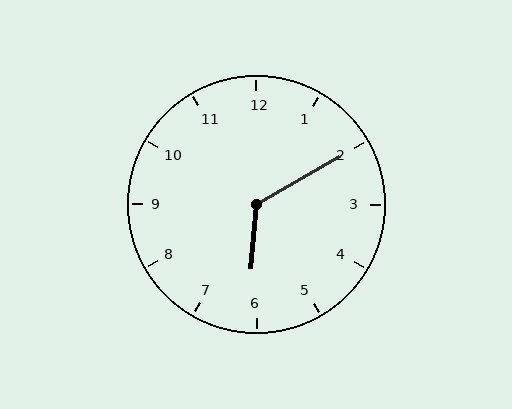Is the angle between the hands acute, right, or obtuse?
It is obtuse.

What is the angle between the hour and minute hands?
Approximately 125 degrees.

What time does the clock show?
6:10.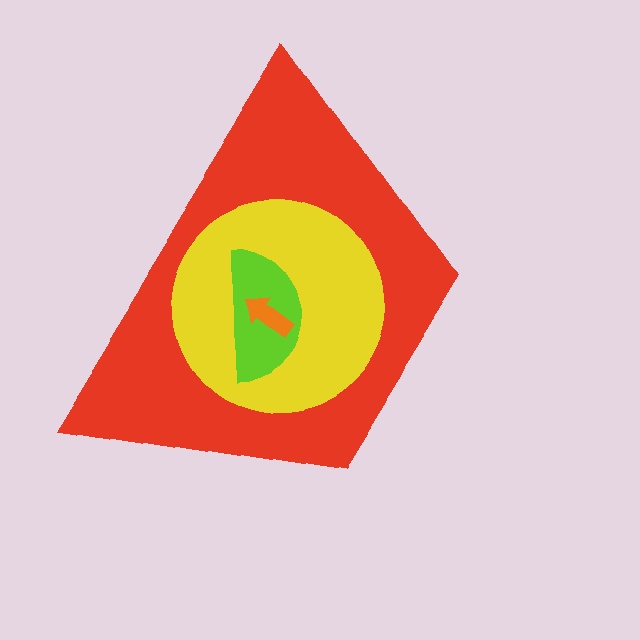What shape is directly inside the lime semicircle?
The orange arrow.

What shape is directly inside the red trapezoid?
The yellow circle.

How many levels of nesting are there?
4.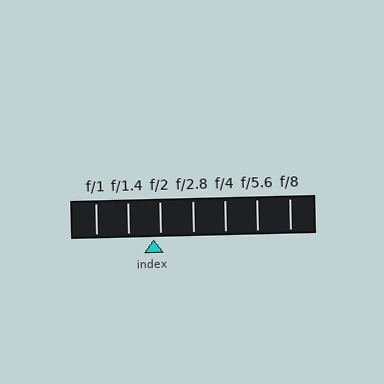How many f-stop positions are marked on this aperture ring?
There are 7 f-stop positions marked.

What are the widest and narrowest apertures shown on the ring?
The widest aperture shown is f/1 and the narrowest is f/8.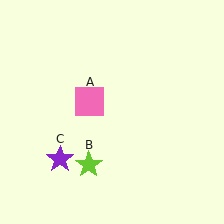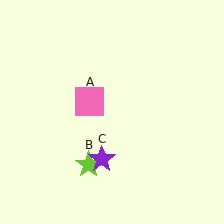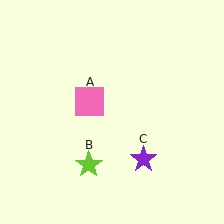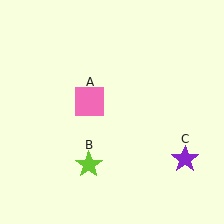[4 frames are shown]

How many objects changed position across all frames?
1 object changed position: purple star (object C).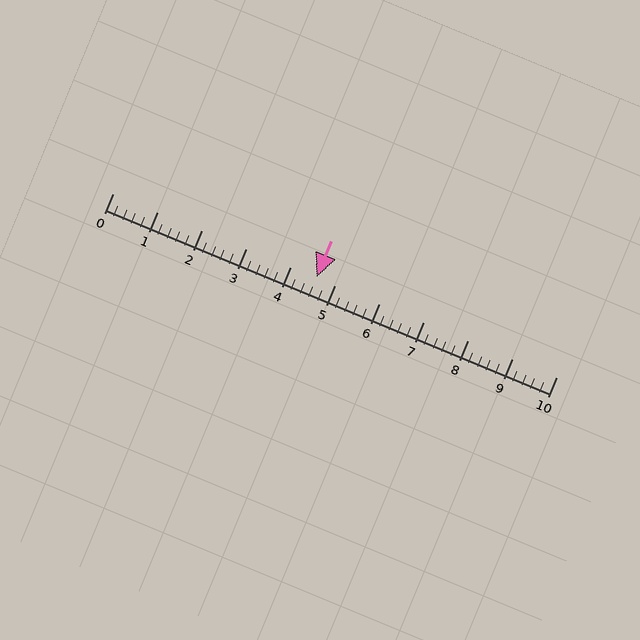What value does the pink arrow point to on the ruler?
The pink arrow points to approximately 4.6.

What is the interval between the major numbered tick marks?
The major tick marks are spaced 1 units apart.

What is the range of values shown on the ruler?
The ruler shows values from 0 to 10.